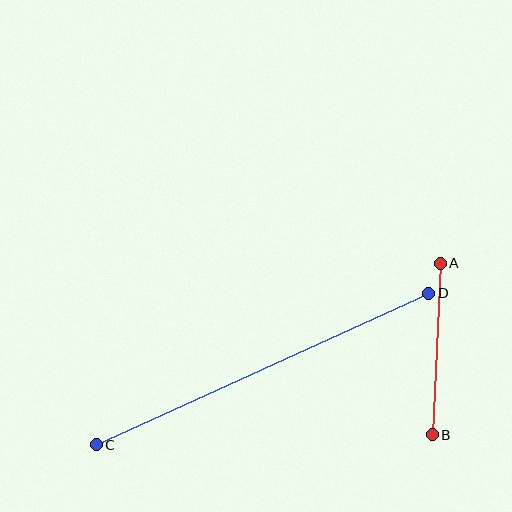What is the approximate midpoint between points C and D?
The midpoint is at approximately (262, 369) pixels.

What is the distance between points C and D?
The distance is approximately 365 pixels.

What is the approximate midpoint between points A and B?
The midpoint is at approximately (436, 349) pixels.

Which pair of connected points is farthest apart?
Points C and D are farthest apart.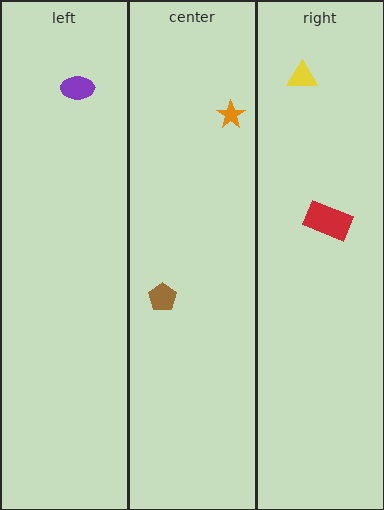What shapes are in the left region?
The purple ellipse.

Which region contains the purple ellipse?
The left region.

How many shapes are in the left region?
1.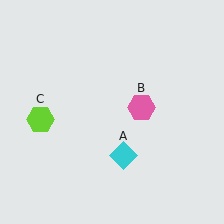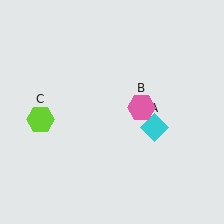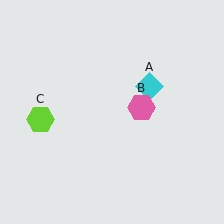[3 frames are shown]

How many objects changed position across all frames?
1 object changed position: cyan diamond (object A).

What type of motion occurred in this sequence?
The cyan diamond (object A) rotated counterclockwise around the center of the scene.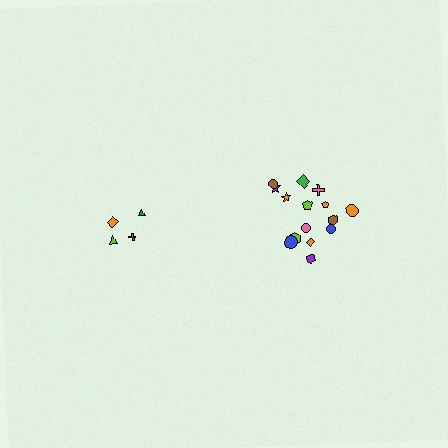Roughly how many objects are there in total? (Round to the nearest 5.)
Roughly 20 objects in total.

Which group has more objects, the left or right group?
The right group.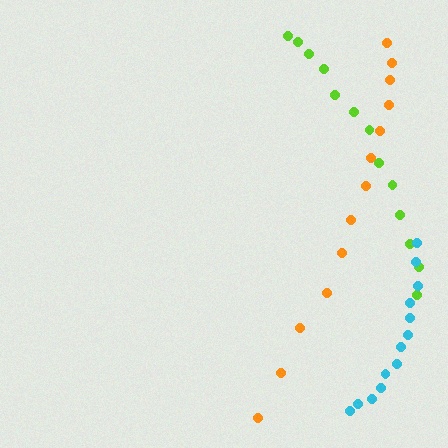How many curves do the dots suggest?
There are 3 distinct paths.